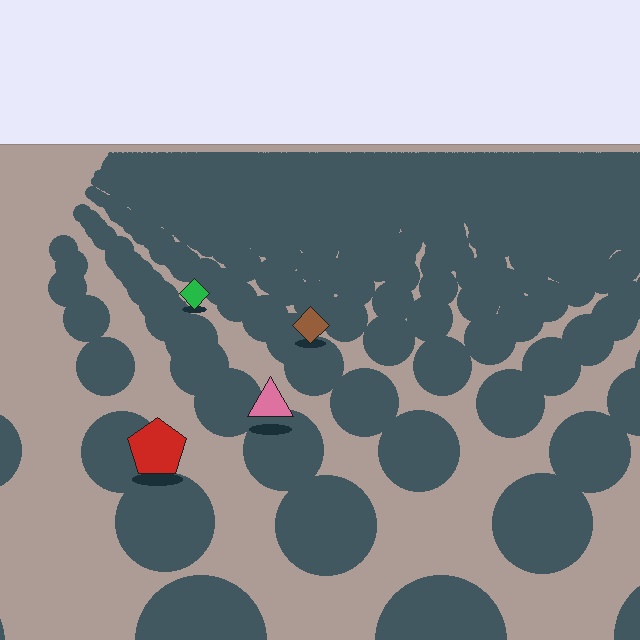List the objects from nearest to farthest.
From nearest to farthest: the red pentagon, the pink triangle, the brown diamond, the green diamond.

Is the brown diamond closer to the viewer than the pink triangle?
No. The pink triangle is closer — you can tell from the texture gradient: the ground texture is coarser near it.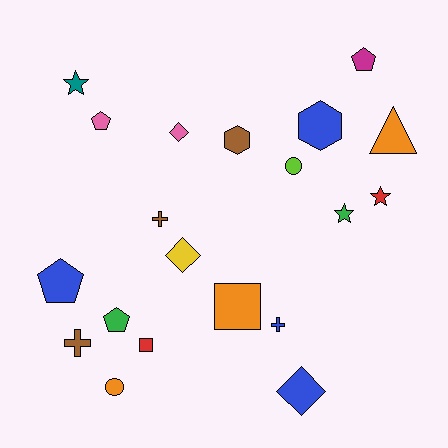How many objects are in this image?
There are 20 objects.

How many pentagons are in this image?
There are 4 pentagons.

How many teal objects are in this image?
There is 1 teal object.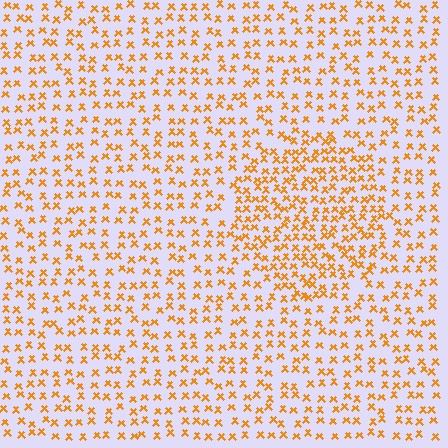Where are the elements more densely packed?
The elements are more densely packed inside the circle boundary.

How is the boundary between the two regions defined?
The boundary is defined by a change in element density (approximately 1.7x ratio). All elements are the same color, size, and shape.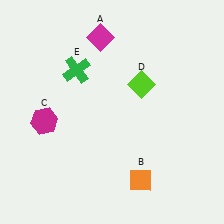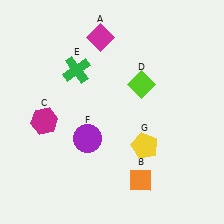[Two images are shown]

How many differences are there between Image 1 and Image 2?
There are 2 differences between the two images.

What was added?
A purple circle (F), a yellow pentagon (G) were added in Image 2.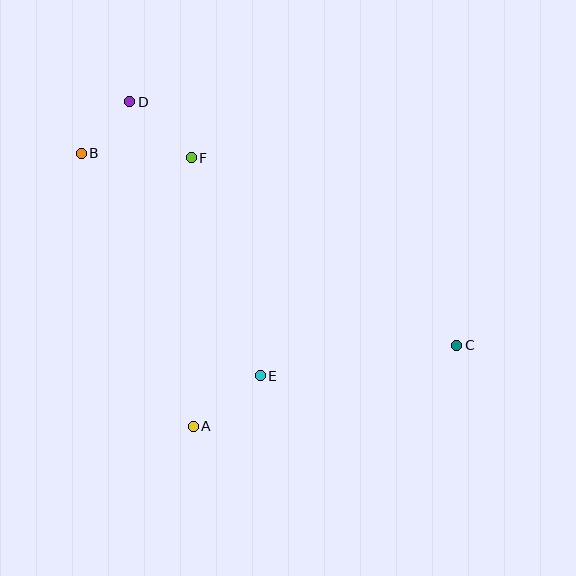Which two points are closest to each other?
Points B and D are closest to each other.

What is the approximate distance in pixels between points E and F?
The distance between E and F is approximately 229 pixels.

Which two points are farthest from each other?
Points B and C are farthest from each other.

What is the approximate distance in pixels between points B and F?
The distance between B and F is approximately 110 pixels.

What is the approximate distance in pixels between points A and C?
The distance between A and C is approximately 276 pixels.